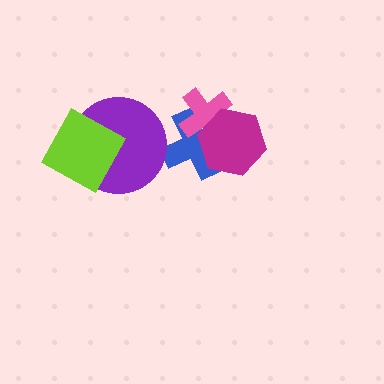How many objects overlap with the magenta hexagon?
2 objects overlap with the magenta hexagon.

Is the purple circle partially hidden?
Yes, it is partially covered by another shape.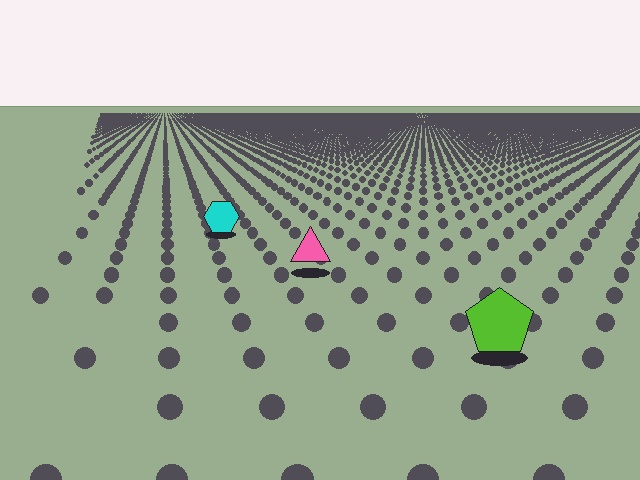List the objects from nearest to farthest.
From nearest to farthest: the lime pentagon, the pink triangle, the cyan hexagon.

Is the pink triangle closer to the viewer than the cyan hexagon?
Yes. The pink triangle is closer — you can tell from the texture gradient: the ground texture is coarser near it.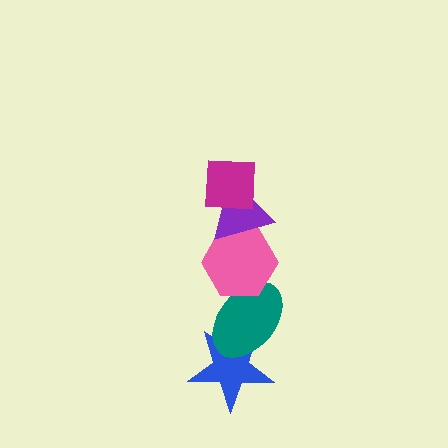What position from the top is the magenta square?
The magenta square is 1st from the top.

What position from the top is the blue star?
The blue star is 5th from the top.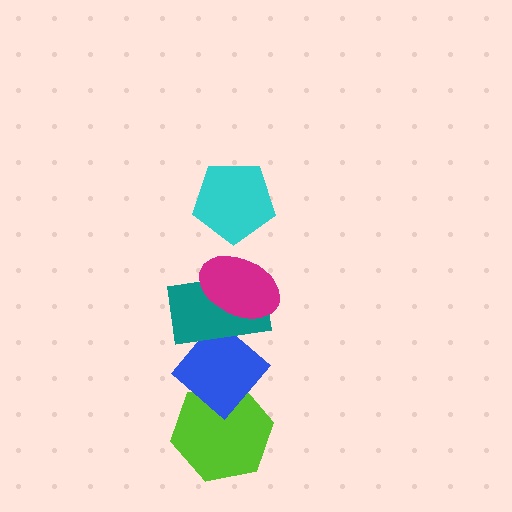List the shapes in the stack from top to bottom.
From top to bottom: the cyan pentagon, the magenta ellipse, the teal rectangle, the blue diamond, the lime hexagon.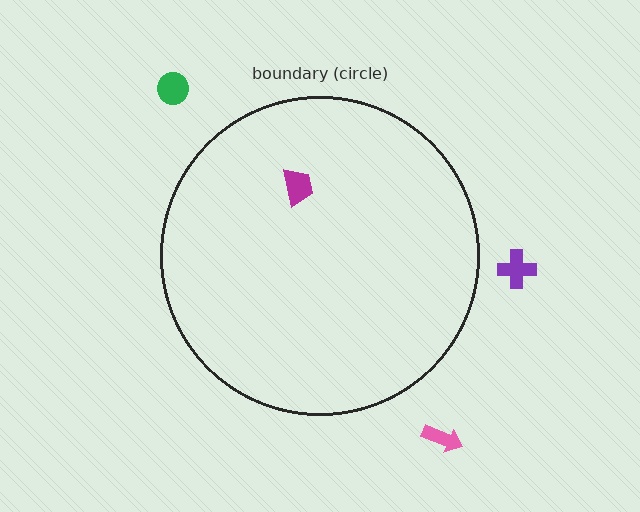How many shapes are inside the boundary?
1 inside, 3 outside.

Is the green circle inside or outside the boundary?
Outside.